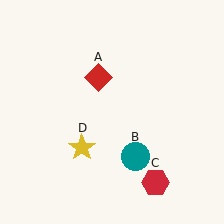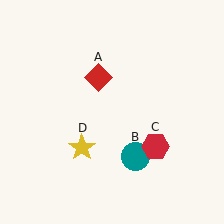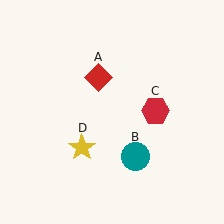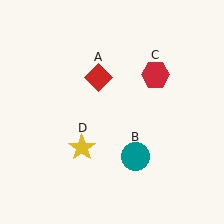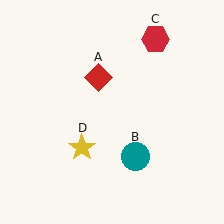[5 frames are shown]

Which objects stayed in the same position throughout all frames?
Red diamond (object A) and teal circle (object B) and yellow star (object D) remained stationary.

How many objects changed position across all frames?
1 object changed position: red hexagon (object C).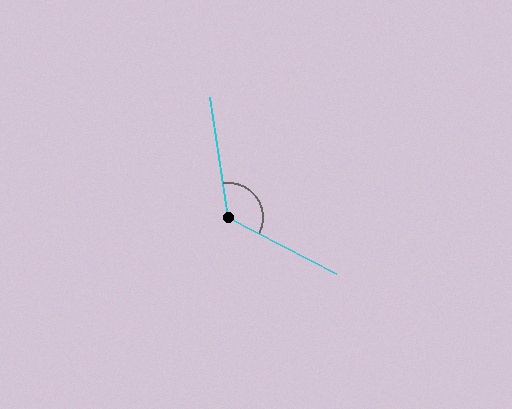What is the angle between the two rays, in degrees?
Approximately 126 degrees.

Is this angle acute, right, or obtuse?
It is obtuse.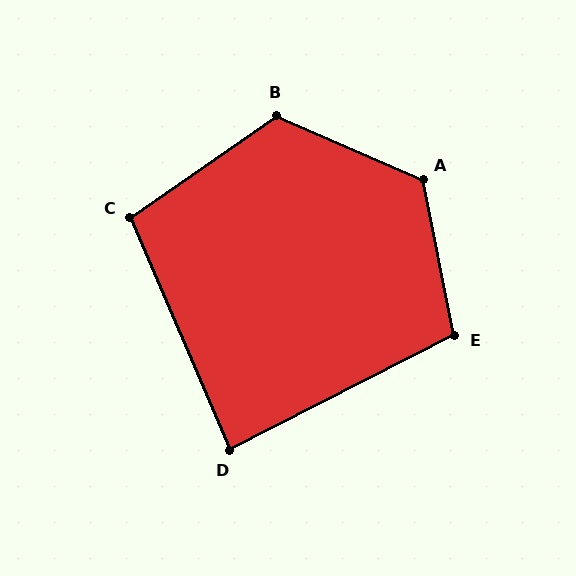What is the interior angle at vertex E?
Approximately 106 degrees (obtuse).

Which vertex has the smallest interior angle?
D, at approximately 86 degrees.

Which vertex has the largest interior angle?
A, at approximately 125 degrees.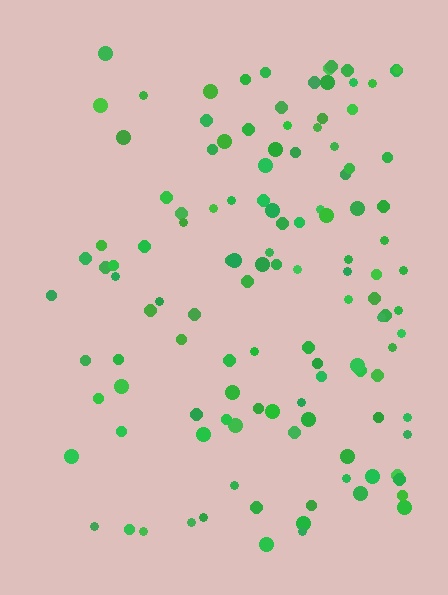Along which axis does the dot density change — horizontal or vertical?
Horizontal.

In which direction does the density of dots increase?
From left to right, with the right side densest.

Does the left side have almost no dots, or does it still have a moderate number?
Still a moderate number, just noticeably fewer than the right.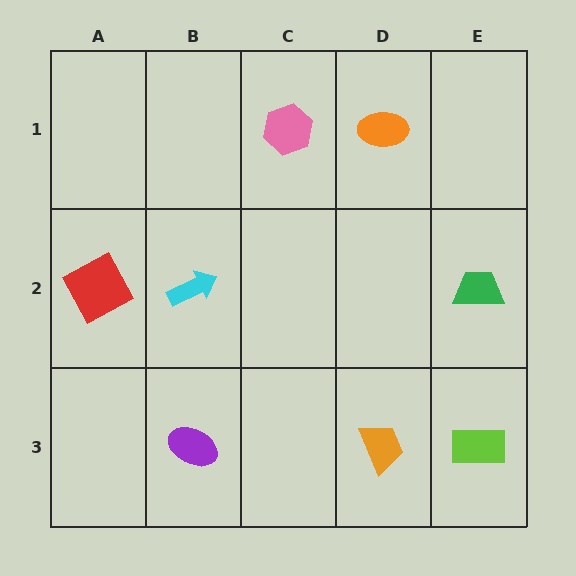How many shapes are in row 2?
3 shapes.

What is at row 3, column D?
An orange trapezoid.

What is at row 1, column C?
A pink hexagon.